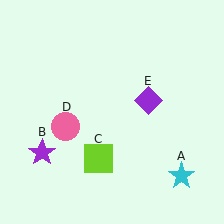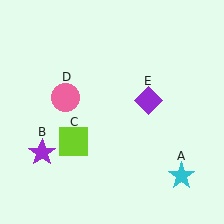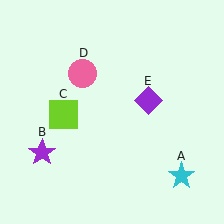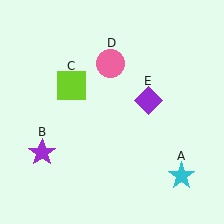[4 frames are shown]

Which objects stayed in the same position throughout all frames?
Cyan star (object A) and purple star (object B) and purple diamond (object E) remained stationary.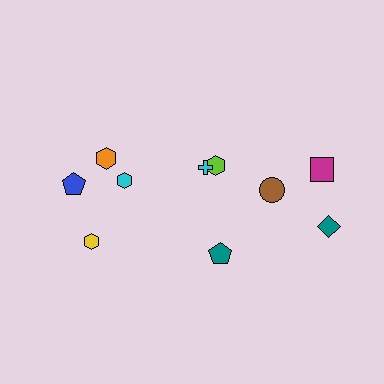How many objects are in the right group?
There are 6 objects.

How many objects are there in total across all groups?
There are 10 objects.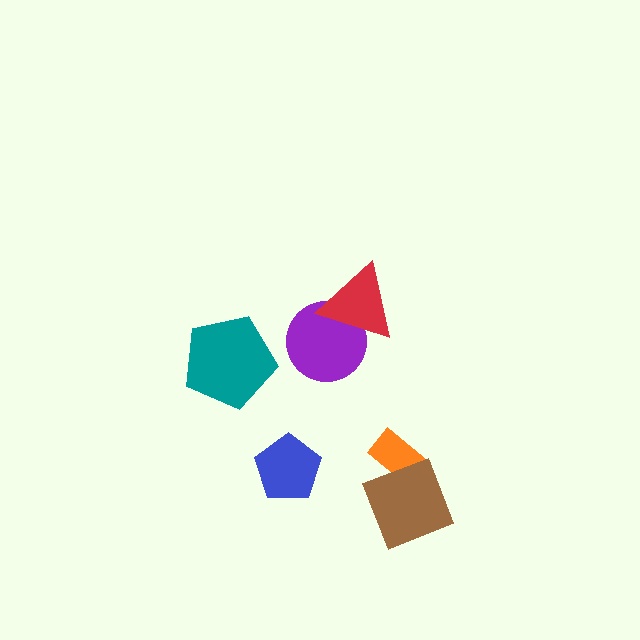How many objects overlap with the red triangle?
1 object overlaps with the red triangle.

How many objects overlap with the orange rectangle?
1 object overlaps with the orange rectangle.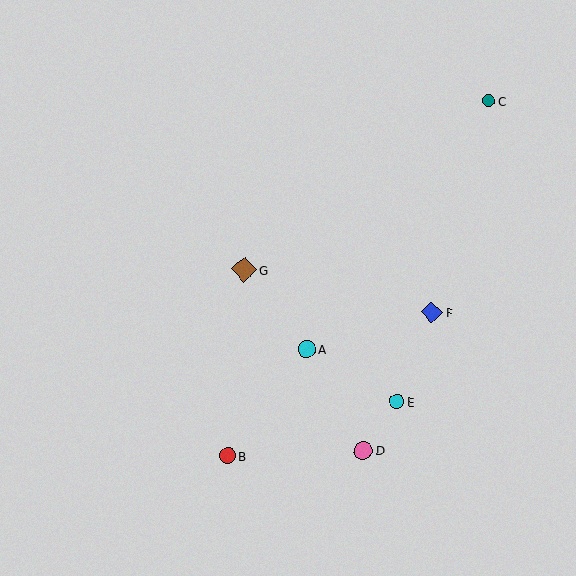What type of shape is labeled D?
Shape D is a pink circle.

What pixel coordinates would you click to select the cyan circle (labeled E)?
Click at (397, 402) to select the cyan circle E.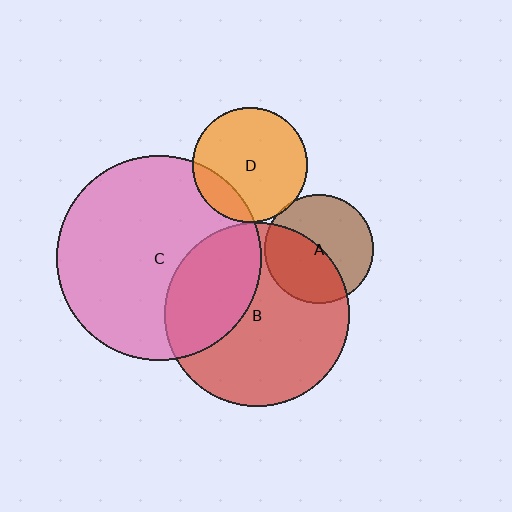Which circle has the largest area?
Circle C (pink).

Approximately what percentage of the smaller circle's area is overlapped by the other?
Approximately 15%.